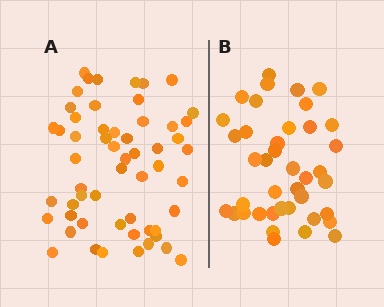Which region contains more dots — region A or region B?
Region A (the left region) has more dots.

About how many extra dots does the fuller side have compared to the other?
Region A has approximately 15 more dots than region B.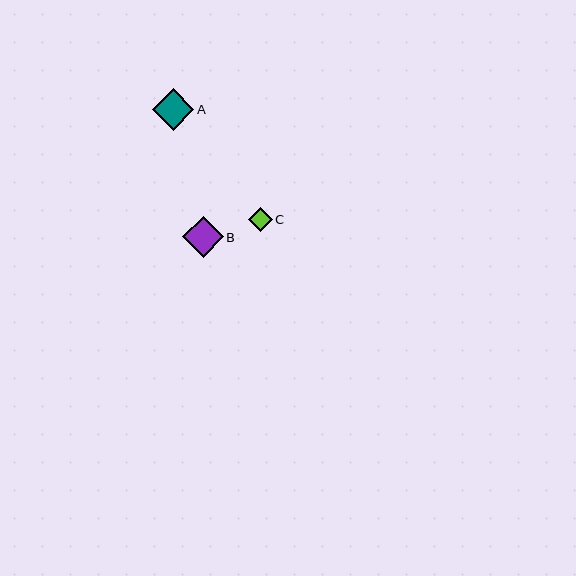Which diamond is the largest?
Diamond A is the largest with a size of approximately 42 pixels.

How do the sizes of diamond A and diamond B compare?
Diamond A and diamond B are approximately the same size.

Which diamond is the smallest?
Diamond C is the smallest with a size of approximately 24 pixels.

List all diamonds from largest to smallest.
From largest to smallest: A, B, C.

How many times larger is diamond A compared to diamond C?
Diamond A is approximately 1.7 times the size of diamond C.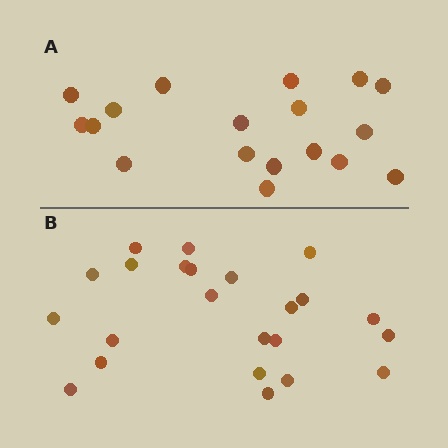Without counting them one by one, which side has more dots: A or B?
Region B (the bottom region) has more dots.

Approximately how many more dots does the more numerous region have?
Region B has about 5 more dots than region A.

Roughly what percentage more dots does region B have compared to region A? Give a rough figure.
About 30% more.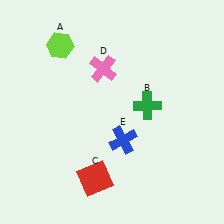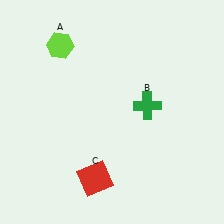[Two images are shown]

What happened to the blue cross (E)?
The blue cross (E) was removed in Image 2. It was in the bottom-right area of Image 1.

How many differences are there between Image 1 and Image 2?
There are 2 differences between the two images.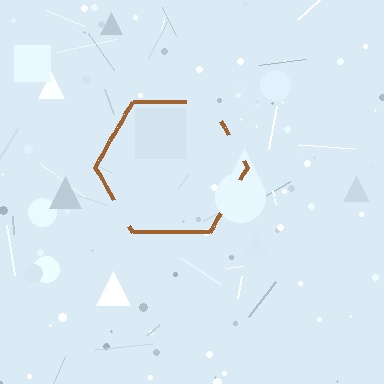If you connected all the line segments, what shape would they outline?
They would outline a hexagon.